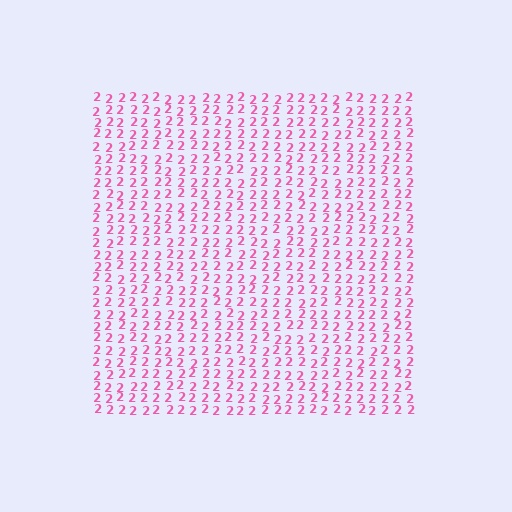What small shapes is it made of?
It is made of small digit 2's.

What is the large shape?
The large shape is a square.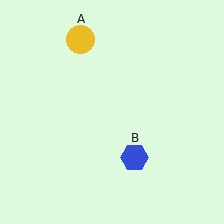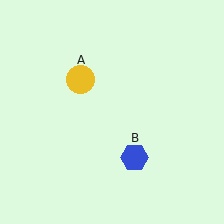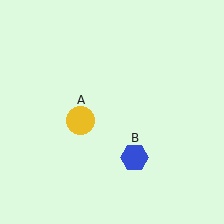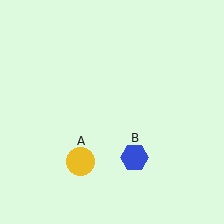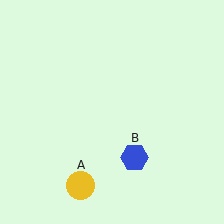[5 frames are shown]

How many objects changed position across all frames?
1 object changed position: yellow circle (object A).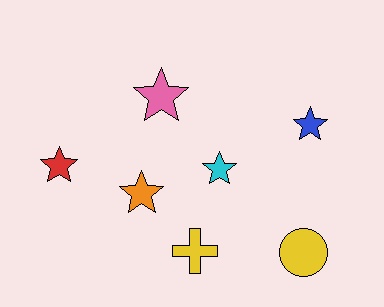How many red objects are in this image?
There is 1 red object.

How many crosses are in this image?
There is 1 cross.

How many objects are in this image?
There are 7 objects.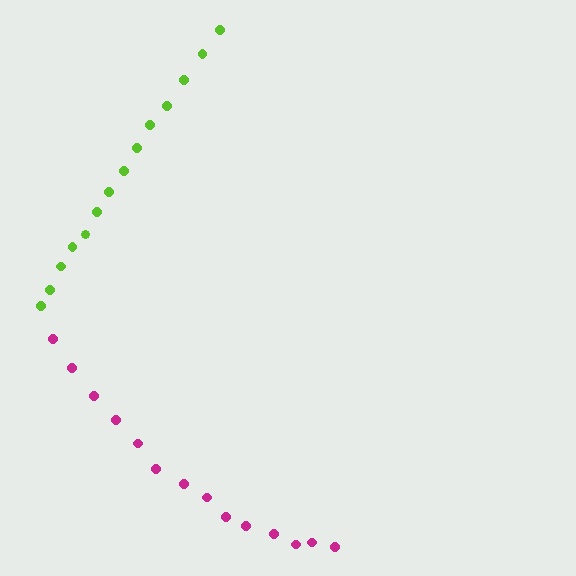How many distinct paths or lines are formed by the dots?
There are 2 distinct paths.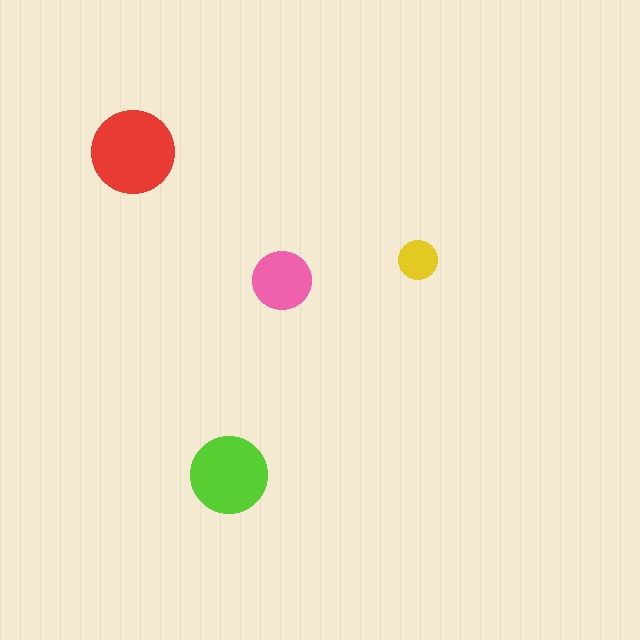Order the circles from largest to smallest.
the red one, the lime one, the pink one, the yellow one.